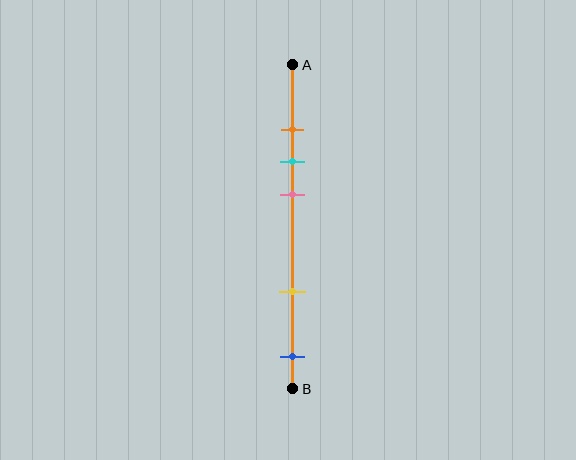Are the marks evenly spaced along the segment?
No, the marks are not evenly spaced.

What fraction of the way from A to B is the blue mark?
The blue mark is approximately 90% (0.9) of the way from A to B.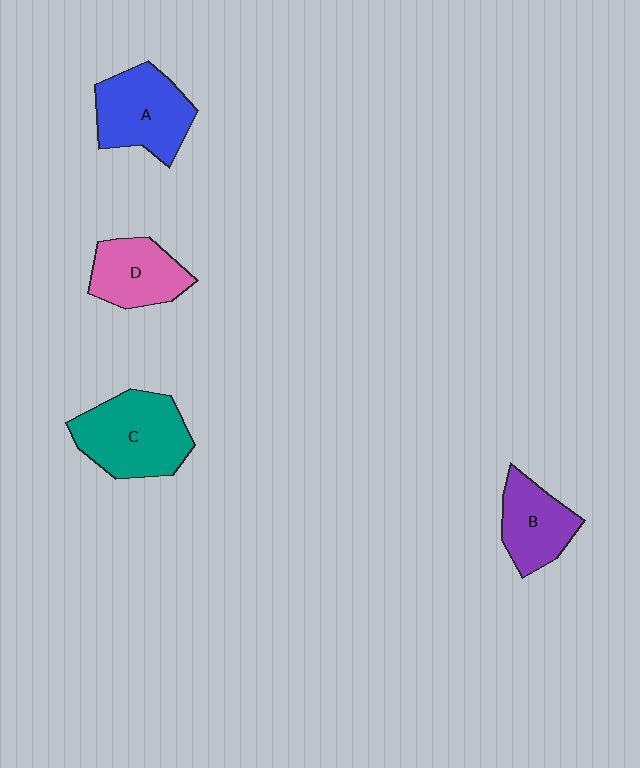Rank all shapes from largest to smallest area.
From largest to smallest: C (teal), A (blue), D (pink), B (purple).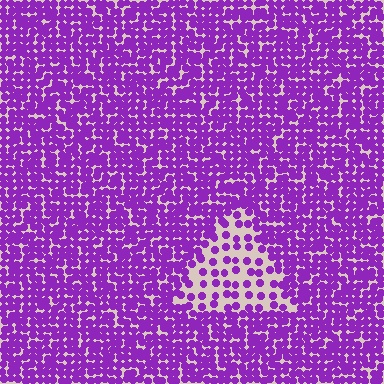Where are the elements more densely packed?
The elements are more densely packed outside the triangle boundary.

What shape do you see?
I see a triangle.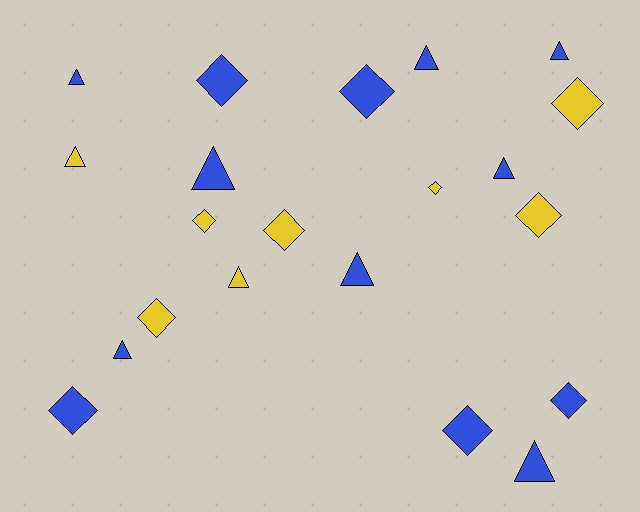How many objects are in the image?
There are 21 objects.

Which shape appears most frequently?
Diamond, with 11 objects.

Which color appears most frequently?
Blue, with 13 objects.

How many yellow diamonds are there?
There are 6 yellow diamonds.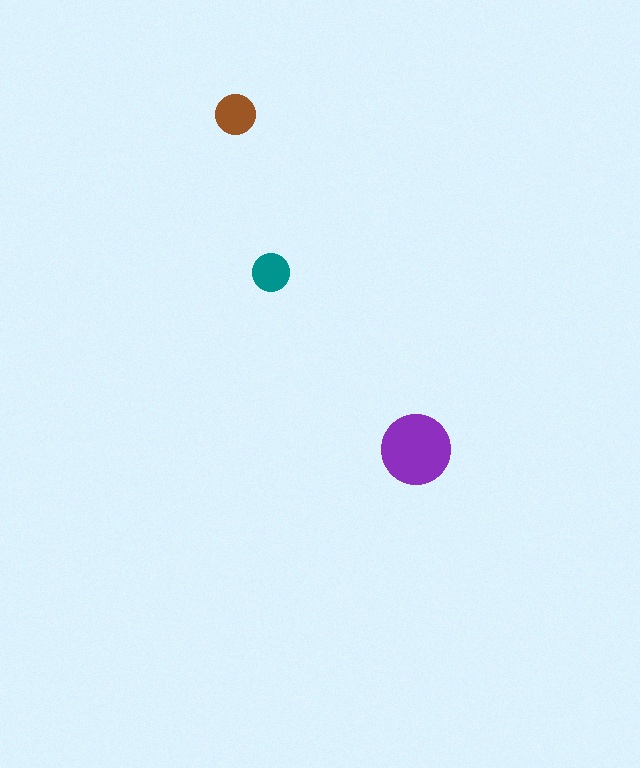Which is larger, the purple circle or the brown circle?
The purple one.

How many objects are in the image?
There are 3 objects in the image.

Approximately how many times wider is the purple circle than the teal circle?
About 2 times wider.